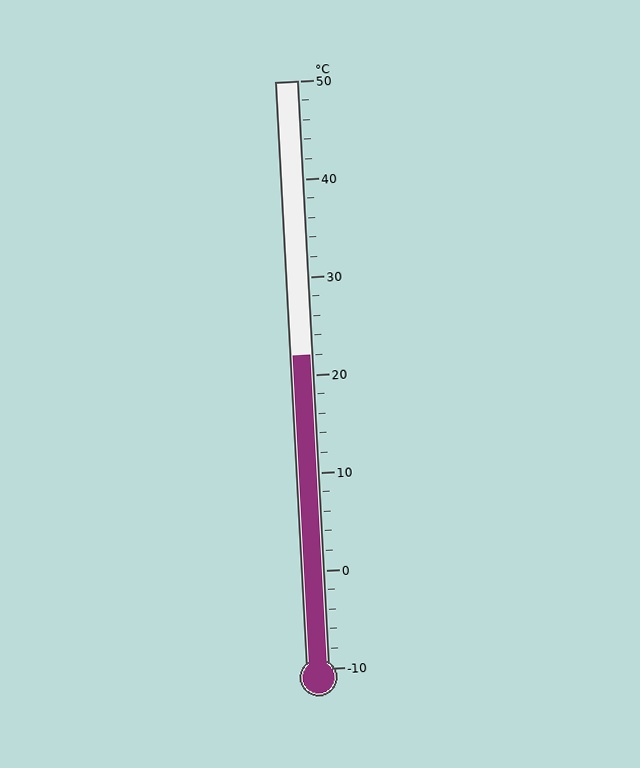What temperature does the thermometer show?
The thermometer shows approximately 22°C.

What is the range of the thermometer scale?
The thermometer scale ranges from -10°C to 50°C.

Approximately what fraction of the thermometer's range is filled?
The thermometer is filled to approximately 55% of its range.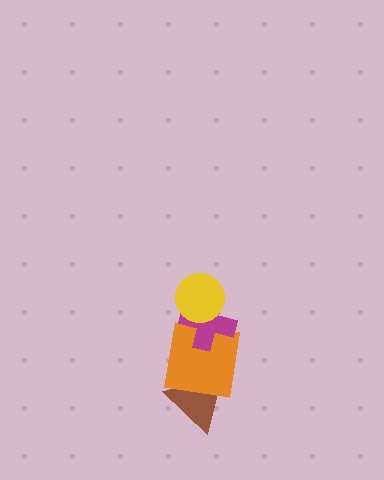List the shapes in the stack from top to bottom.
From top to bottom: the yellow circle, the magenta cross, the orange square, the brown triangle.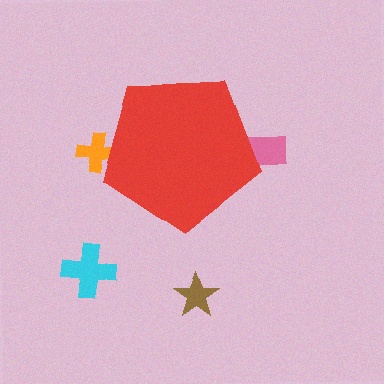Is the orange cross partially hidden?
Yes, the orange cross is partially hidden behind the red pentagon.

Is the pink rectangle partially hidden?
Yes, the pink rectangle is partially hidden behind the red pentagon.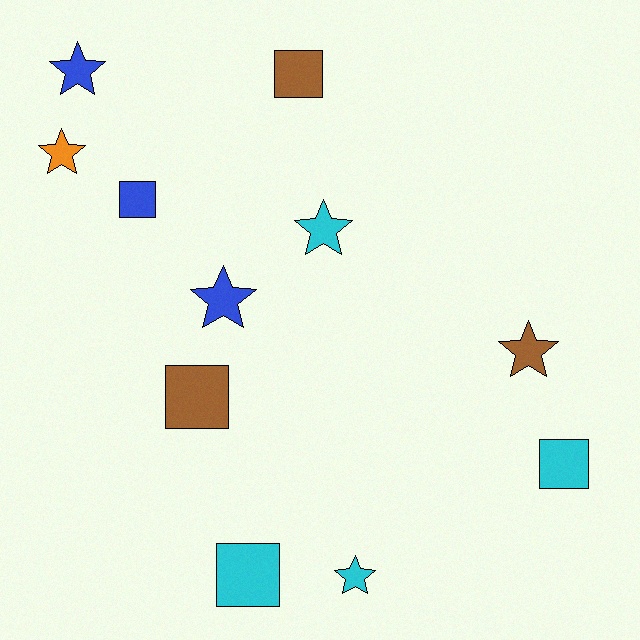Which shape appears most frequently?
Star, with 6 objects.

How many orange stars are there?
There is 1 orange star.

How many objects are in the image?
There are 11 objects.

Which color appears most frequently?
Cyan, with 4 objects.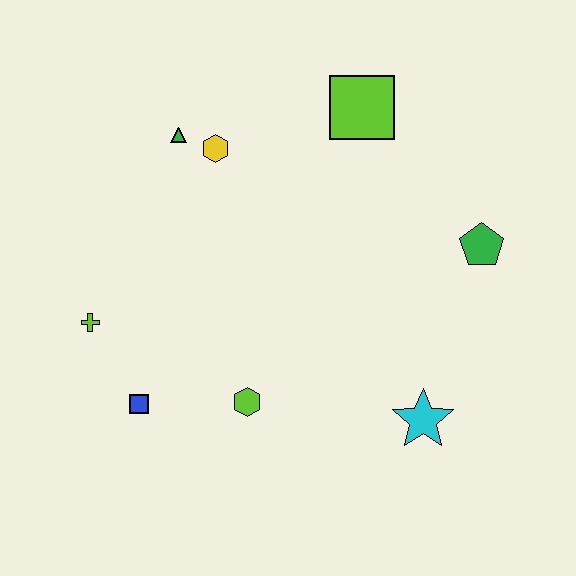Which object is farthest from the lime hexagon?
The lime square is farthest from the lime hexagon.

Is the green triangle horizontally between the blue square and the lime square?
Yes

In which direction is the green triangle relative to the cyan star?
The green triangle is above the cyan star.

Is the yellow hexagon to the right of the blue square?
Yes